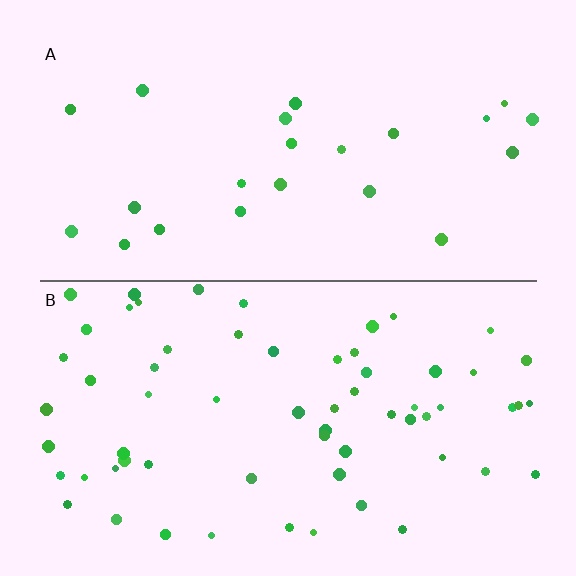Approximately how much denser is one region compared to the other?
Approximately 2.8× — region B over region A.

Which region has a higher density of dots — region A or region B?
B (the bottom).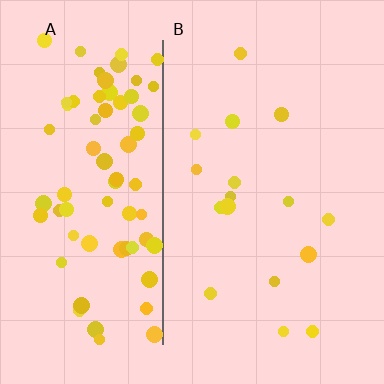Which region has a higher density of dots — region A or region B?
A (the left).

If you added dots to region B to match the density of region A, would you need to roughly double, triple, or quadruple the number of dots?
Approximately quadruple.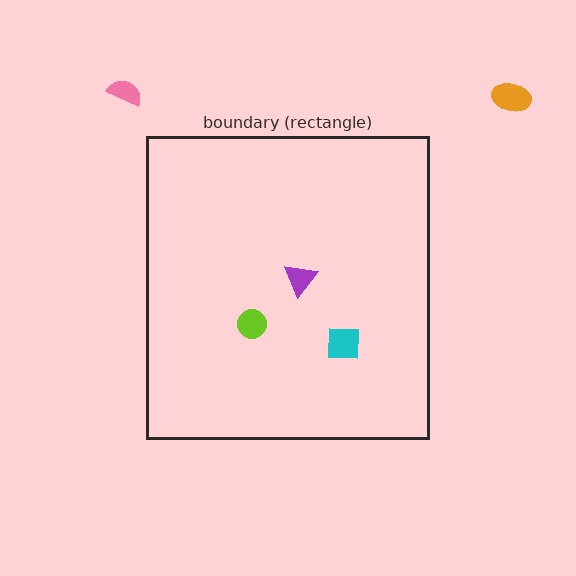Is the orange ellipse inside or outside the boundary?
Outside.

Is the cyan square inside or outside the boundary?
Inside.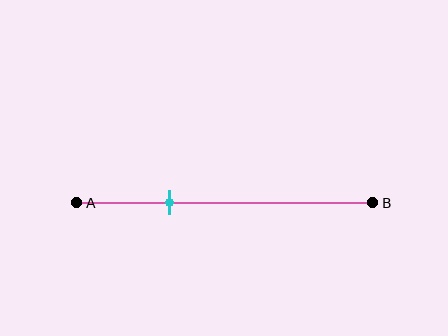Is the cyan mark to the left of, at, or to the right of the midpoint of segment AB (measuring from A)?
The cyan mark is to the left of the midpoint of segment AB.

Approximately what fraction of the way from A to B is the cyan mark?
The cyan mark is approximately 30% of the way from A to B.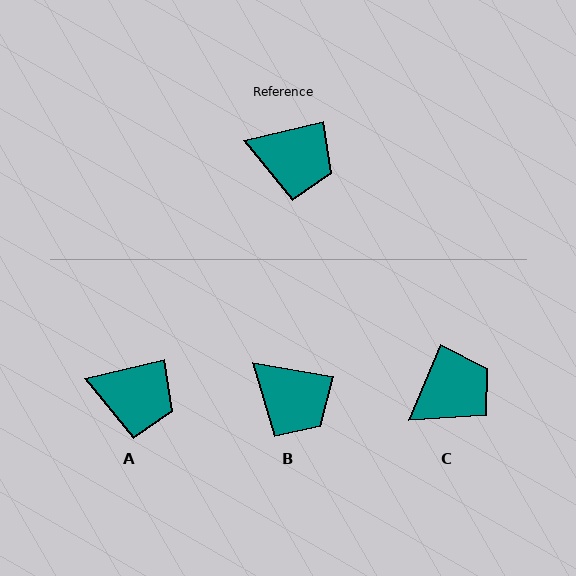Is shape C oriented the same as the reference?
No, it is off by about 54 degrees.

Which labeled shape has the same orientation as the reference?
A.